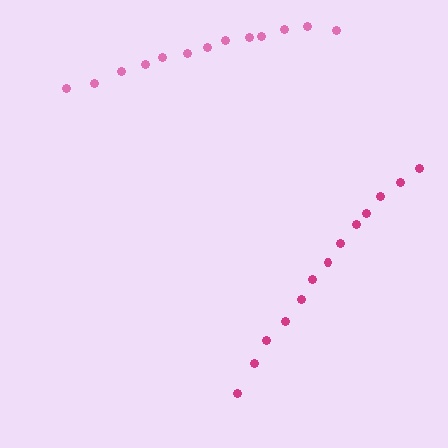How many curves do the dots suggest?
There are 2 distinct paths.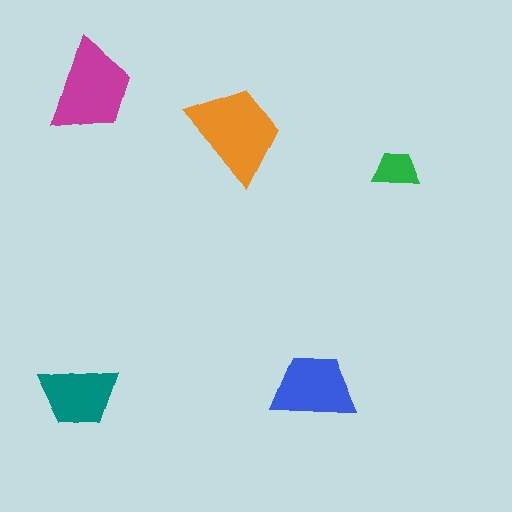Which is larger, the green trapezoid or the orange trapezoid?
The orange one.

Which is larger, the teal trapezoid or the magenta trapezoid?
The magenta one.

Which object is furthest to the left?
The teal trapezoid is leftmost.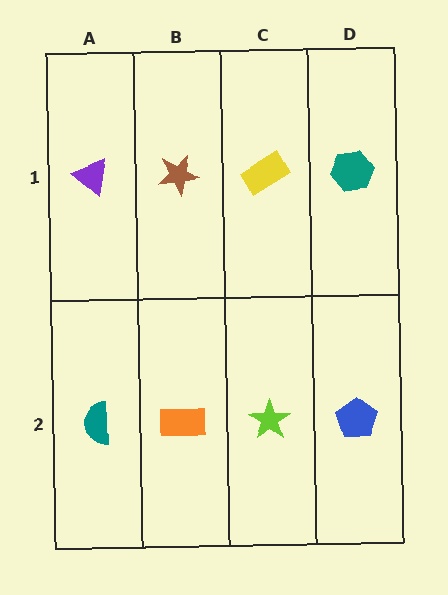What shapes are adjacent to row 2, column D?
A teal hexagon (row 1, column D), a lime star (row 2, column C).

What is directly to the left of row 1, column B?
A purple triangle.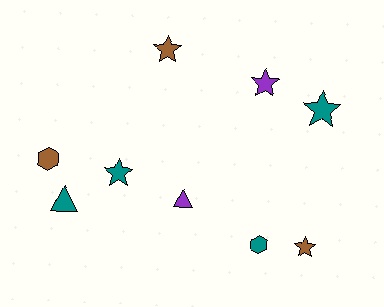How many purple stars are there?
There is 1 purple star.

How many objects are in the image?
There are 9 objects.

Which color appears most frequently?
Teal, with 4 objects.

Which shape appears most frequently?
Star, with 5 objects.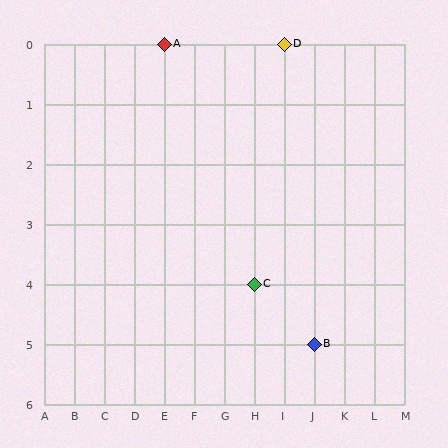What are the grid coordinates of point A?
Point A is at grid coordinates (E, 0).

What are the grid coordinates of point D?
Point D is at grid coordinates (I, 0).